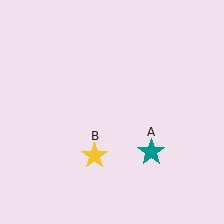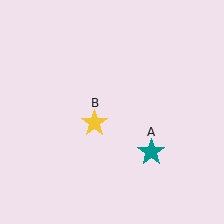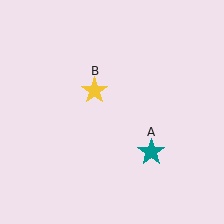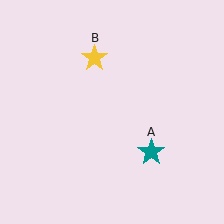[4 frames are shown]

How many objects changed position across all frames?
1 object changed position: yellow star (object B).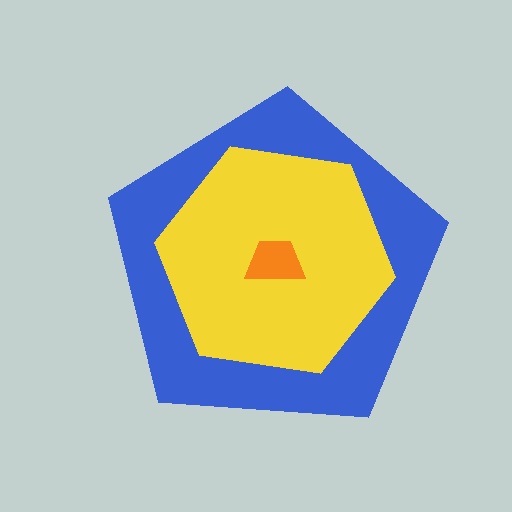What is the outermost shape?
The blue pentagon.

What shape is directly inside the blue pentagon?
The yellow hexagon.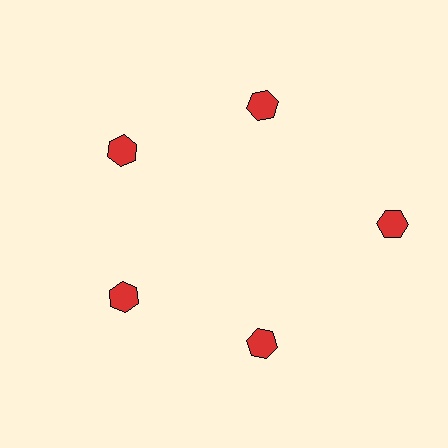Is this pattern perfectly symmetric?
No. The 5 red hexagons are arranged in a ring, but one element near the 3 o'clock position is pushed outward from the center, breaking the 5-fold rotational symmetry.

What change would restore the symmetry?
The symmetry would be restored by moving it inward, back onto the ring so that all 5 hexagons sit at equal angles and equal distance from the center.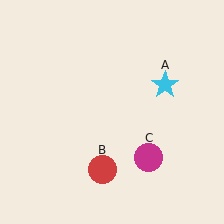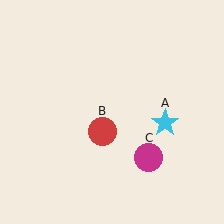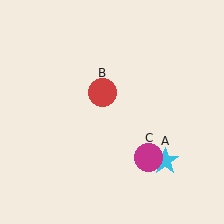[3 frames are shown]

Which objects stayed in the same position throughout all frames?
Magenta circle (object C) remained stationary.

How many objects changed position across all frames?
2 objects changed position: cyan star (object A), red circle (object B).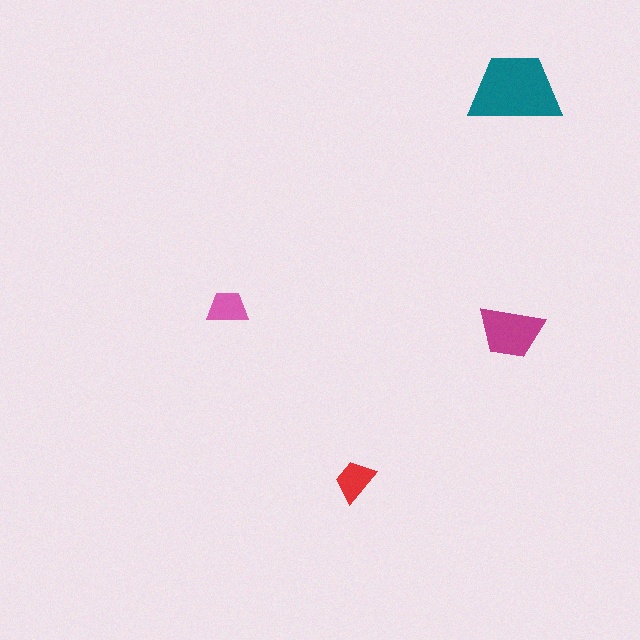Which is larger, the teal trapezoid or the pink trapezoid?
The teal one.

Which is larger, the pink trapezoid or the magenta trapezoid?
The magenta one.